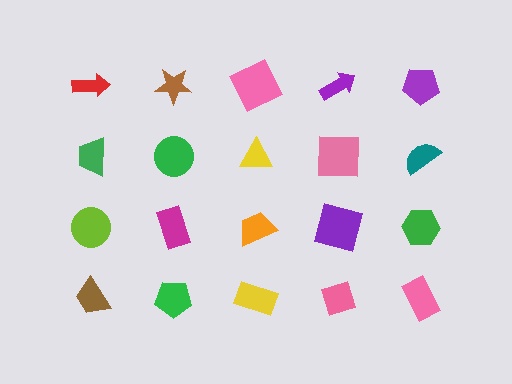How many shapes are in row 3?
5 shapes.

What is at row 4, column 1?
A brown trapezoid.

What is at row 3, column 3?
An orange trapezoid.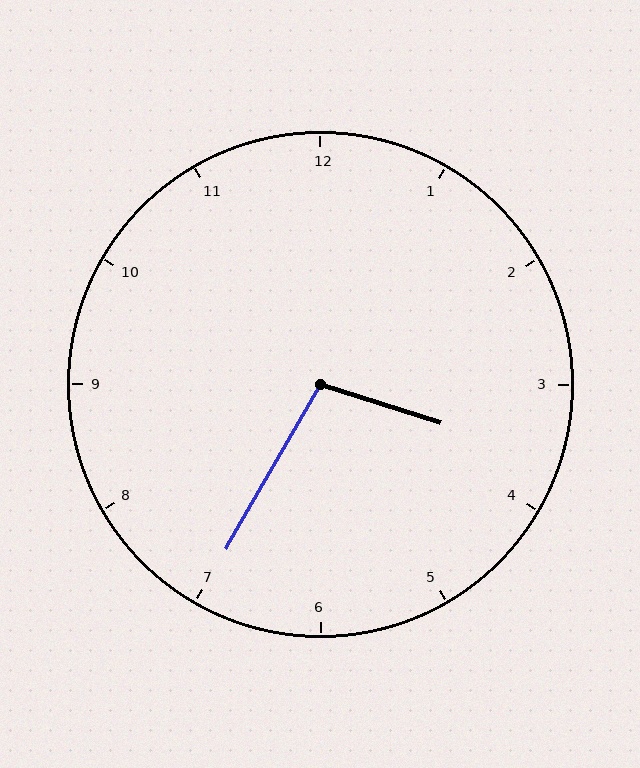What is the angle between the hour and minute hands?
Approximately 102 degrees.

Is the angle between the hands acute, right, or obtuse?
It is obtuse.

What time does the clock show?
3:35.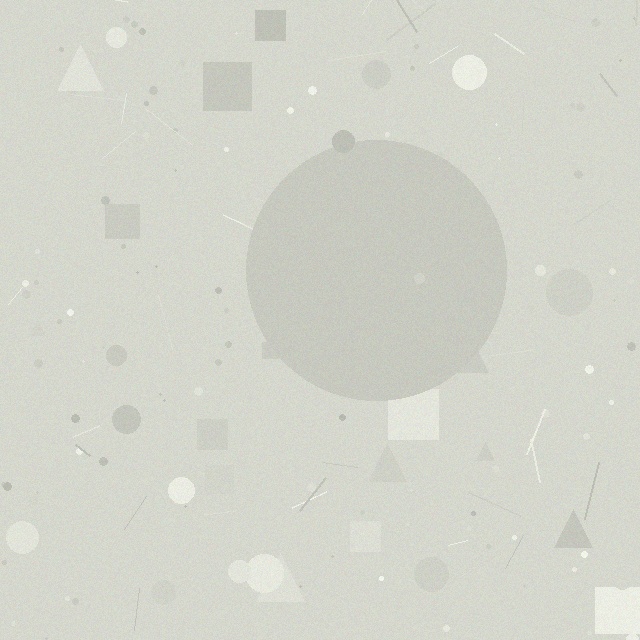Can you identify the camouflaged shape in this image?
The camouflaged shape is a circle.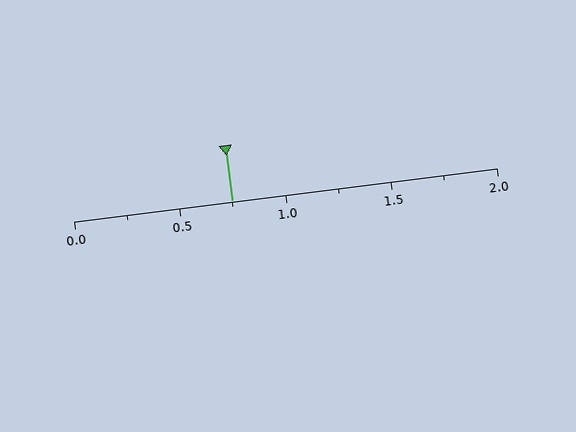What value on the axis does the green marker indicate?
The marker indicates approximately 0.75.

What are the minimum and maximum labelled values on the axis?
The axis runs from 0.0 to 2.0.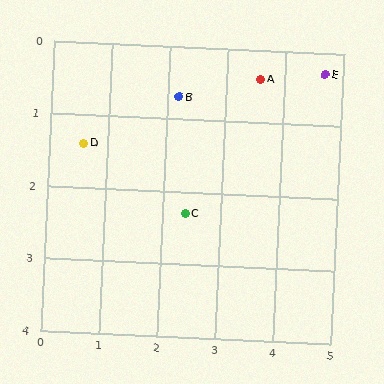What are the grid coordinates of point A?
Point A is at approximately (3.6, 0.4).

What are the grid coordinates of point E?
Point E is at approximately (4.7, 0.3).